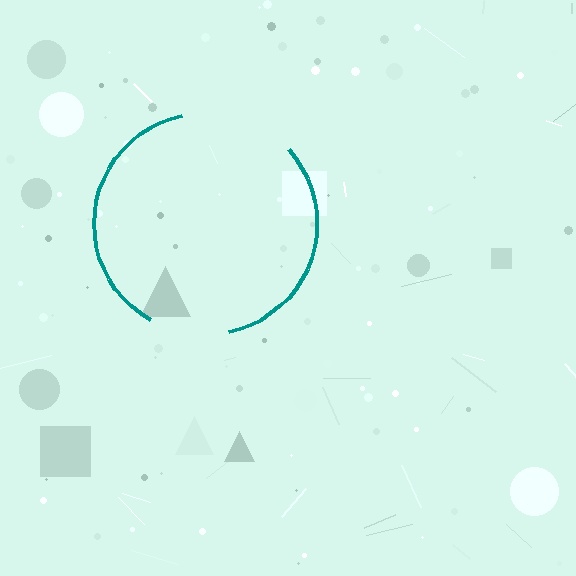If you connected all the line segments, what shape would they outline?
They would outline a circle.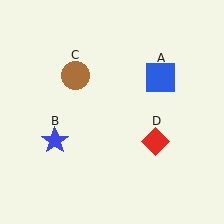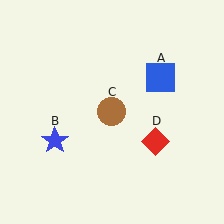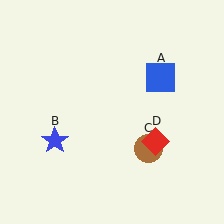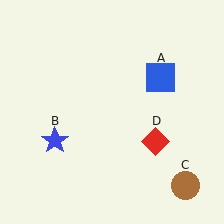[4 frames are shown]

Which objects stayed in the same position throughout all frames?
Blue square (object A) and blue star (object B) and red diamond (object D) remained stationary.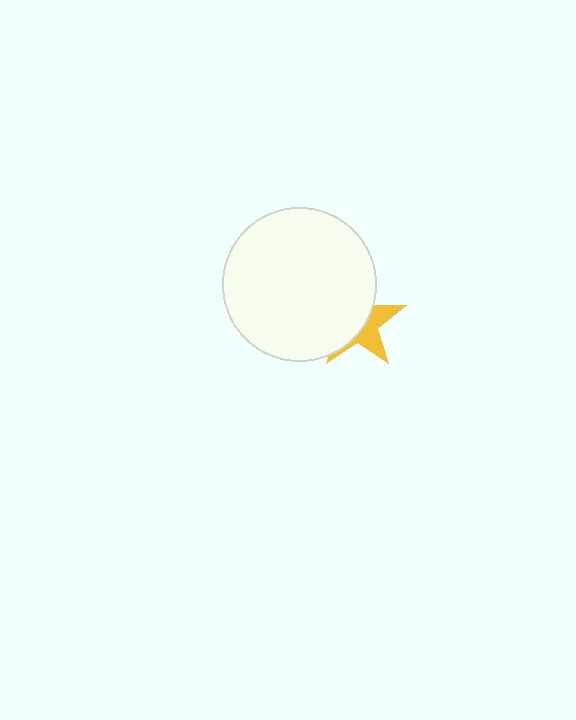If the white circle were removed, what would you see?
You would see the complete yellow star.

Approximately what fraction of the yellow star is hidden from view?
Roughly 62% of the yellow star is hidden behind the white circle.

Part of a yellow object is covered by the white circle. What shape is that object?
It is a star.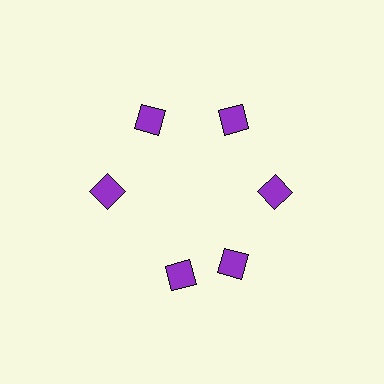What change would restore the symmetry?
The symmetry would be restored by rotating it back into even spacing with its neighbors so that all 6 diamonds sit at equal angles and equal distance from the center.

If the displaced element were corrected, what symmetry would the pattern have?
It would have 6-fold rotational symmetry — the pattern would map onto itself every 60 degrees.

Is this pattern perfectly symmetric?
No. The 6 purple diamonds are arranged in a ring, but one element near the 7 o'clock position is rotated out of alignment along the ring, breaking the 6-fold rotational symmetry.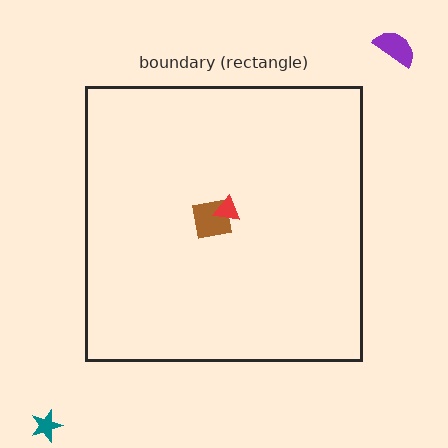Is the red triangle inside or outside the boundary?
Inside.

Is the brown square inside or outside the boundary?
Inside.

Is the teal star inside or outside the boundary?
Outside.